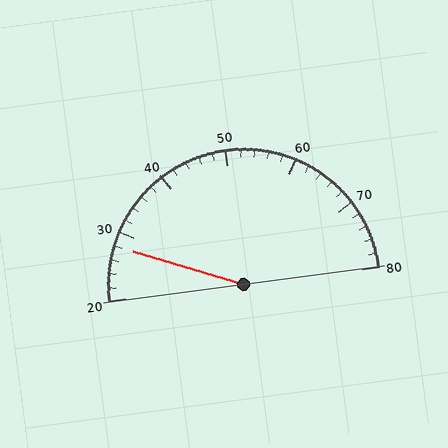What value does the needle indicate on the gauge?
The needle indicates approximately 28.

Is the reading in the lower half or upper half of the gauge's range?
The reading is in the lower half of the range (20 to 80).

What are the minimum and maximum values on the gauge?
The gauge ranges from 20 to 80.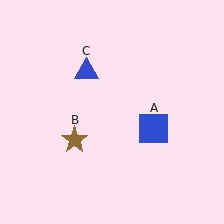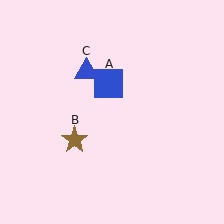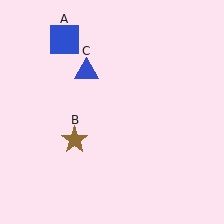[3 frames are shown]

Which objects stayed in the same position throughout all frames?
Brown star (object B) and blue triangle (object C) remained stationary.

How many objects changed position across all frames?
1 object changed position: blue square (object A).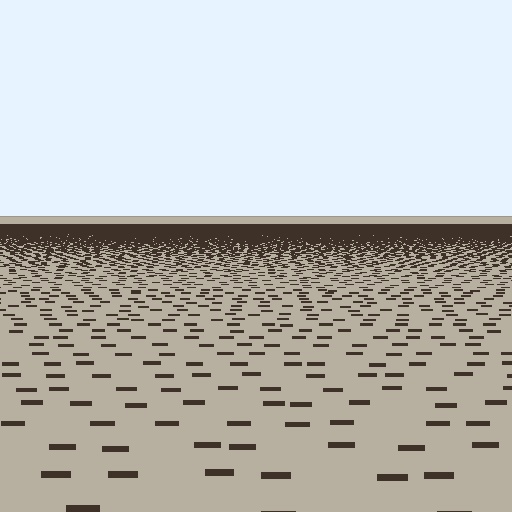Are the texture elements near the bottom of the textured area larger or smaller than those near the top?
Larger. Near the bottom, elements are closer to the viewer and appear at a bigger on-screen size.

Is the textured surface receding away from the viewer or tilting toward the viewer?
The surface is receding away from the viewer. Texture elements get smaller and denser toward the top.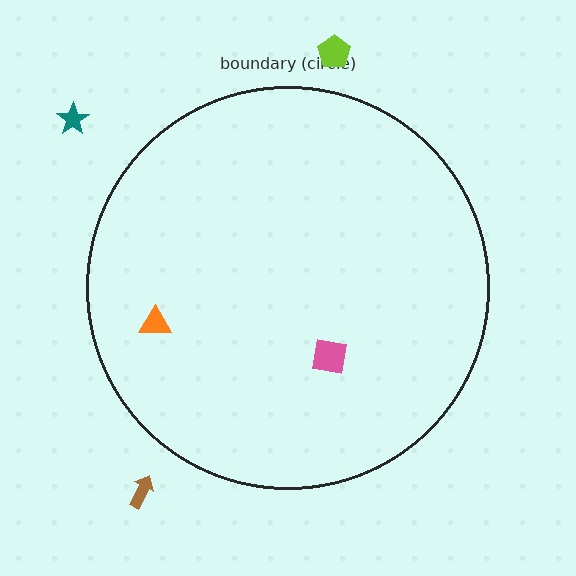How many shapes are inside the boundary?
2 inside, 3 outside.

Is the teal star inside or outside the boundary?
Outside.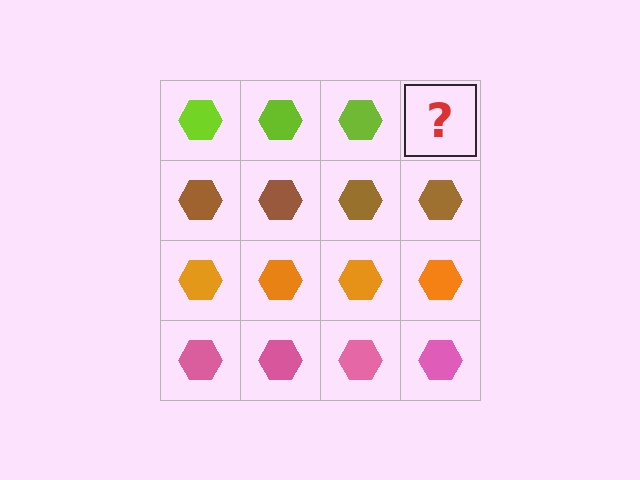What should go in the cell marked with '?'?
The missing cell should contain a lime hexagon.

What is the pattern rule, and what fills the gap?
The rule is that each row has a consistent color. The gap should be filled with a lime hexagon.